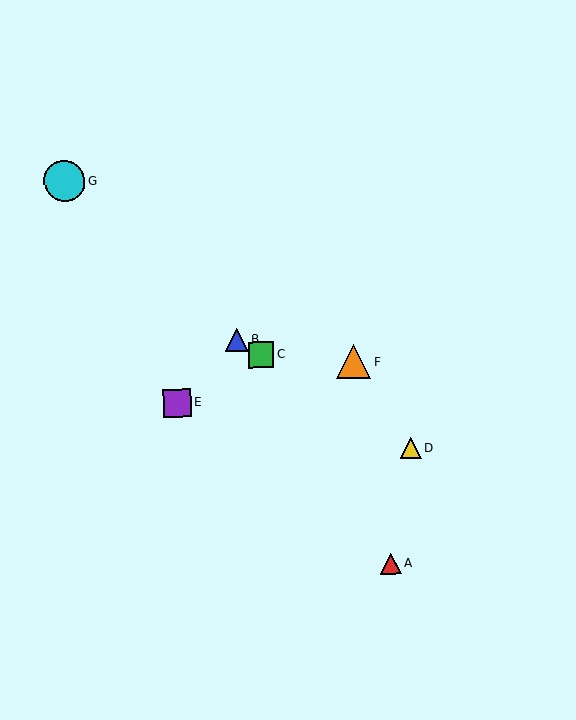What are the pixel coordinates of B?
Object B is at (236, 339).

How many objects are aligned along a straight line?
3 objects (B, C, D) are aligned along a straight line.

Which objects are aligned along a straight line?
Objects B, C, D are aligned along a straight line.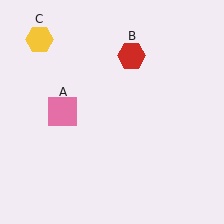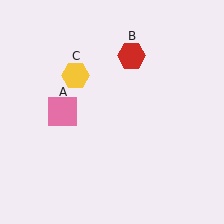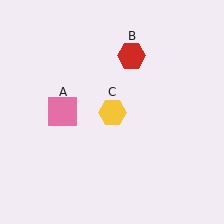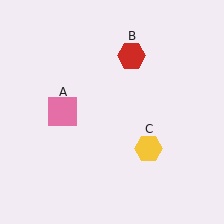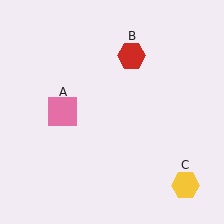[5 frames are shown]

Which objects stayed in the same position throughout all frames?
Pink square (object A) and red hexagon (object B) remained stationary.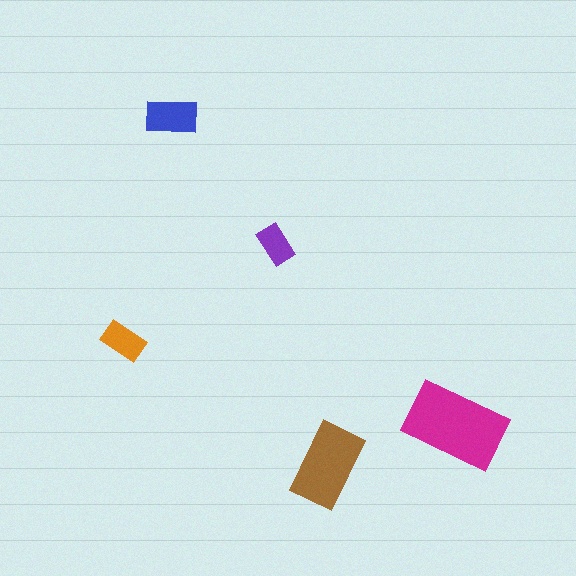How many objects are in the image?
There are 5 objects in the image.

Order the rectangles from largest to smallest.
the magenta one, the brown one, the blue one, the orange one, the purple one.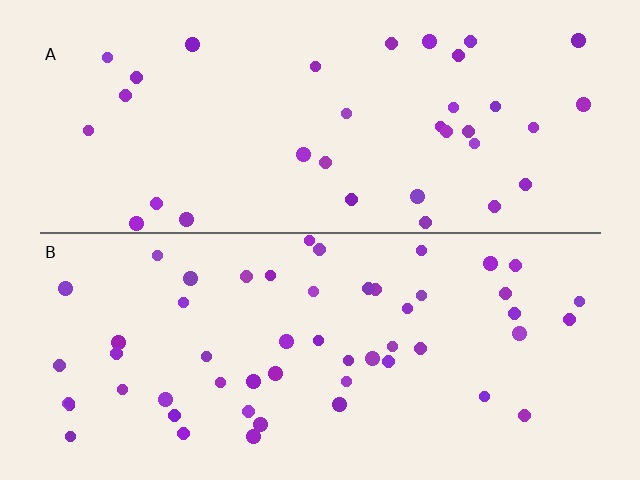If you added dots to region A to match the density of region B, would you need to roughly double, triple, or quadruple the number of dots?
Approximately double.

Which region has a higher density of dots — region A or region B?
B (the bottom).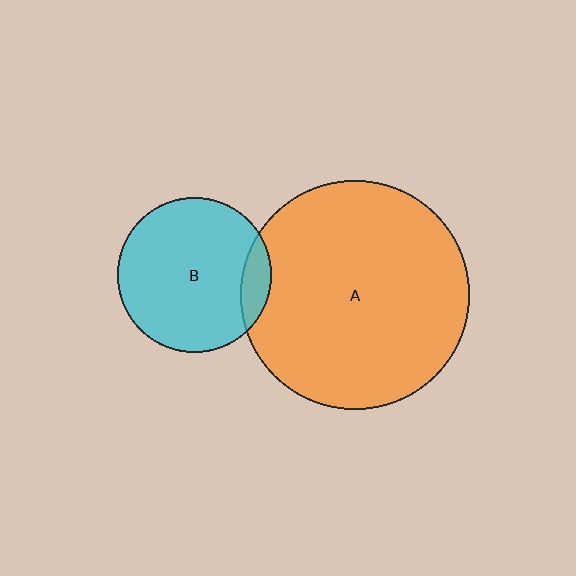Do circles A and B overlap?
Yes.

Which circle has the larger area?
Circle A (orange).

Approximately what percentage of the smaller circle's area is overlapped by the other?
Approximately 10%.